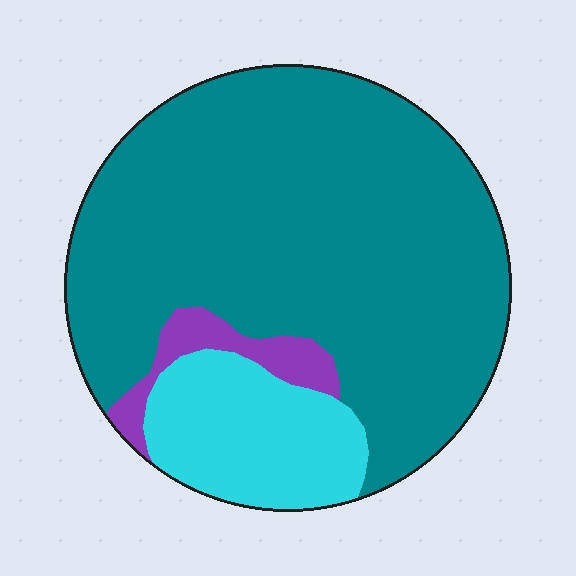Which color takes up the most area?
Teal, at roughly 75%.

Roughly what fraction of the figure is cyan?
Cyan covers around 15% of the figure.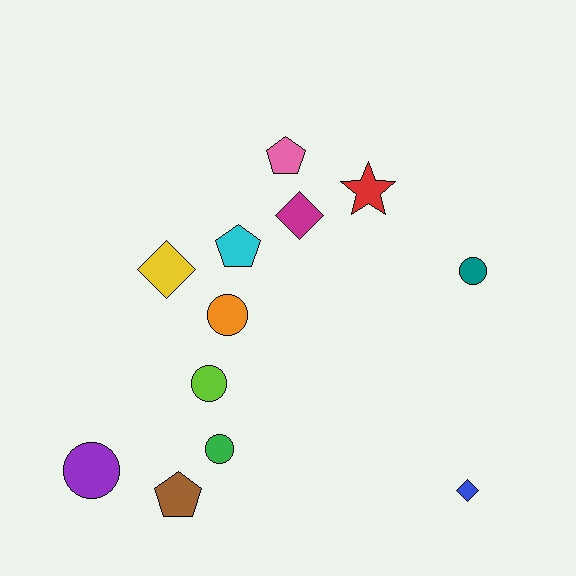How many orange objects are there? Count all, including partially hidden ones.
There is 1 orange object.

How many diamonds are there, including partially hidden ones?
There are 3 diamonds.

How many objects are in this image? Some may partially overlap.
There are 12 objects.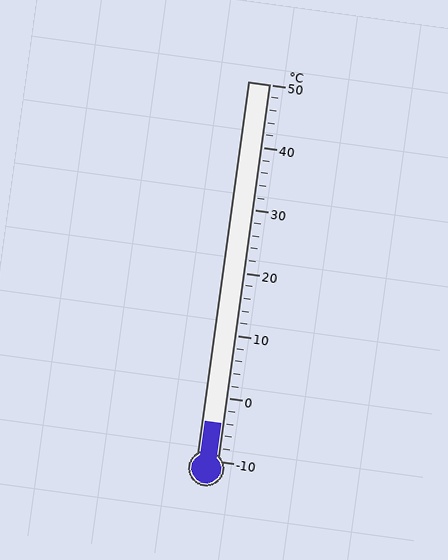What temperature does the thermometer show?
The thermometer shows approximately -4°C.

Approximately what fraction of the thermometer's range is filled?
The thermometer is filled to approximately 10% of its range.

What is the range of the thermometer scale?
The thermometer scale ranges from -10°C to 50°C.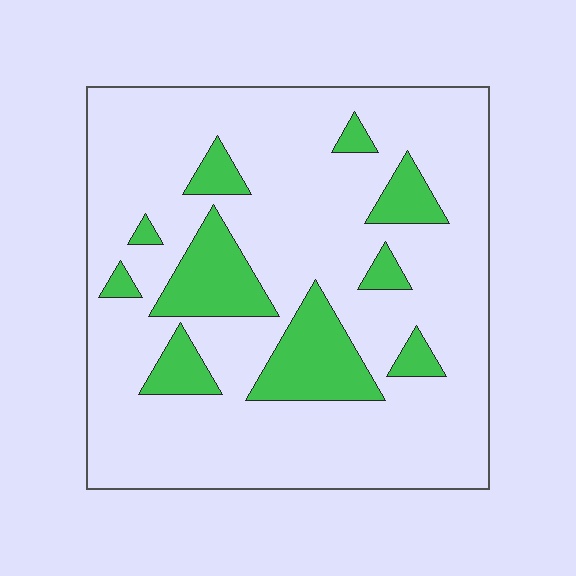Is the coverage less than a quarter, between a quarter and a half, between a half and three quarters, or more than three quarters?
Less than a quarter.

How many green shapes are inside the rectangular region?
10.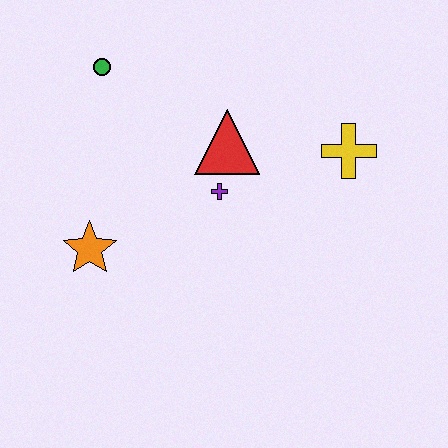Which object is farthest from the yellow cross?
The orange star is farthest from the yellow cross.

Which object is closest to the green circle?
The red triangle is closest to the green circle.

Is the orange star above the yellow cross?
No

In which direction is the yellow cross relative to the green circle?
The yellow cross is to the right of the green circle.